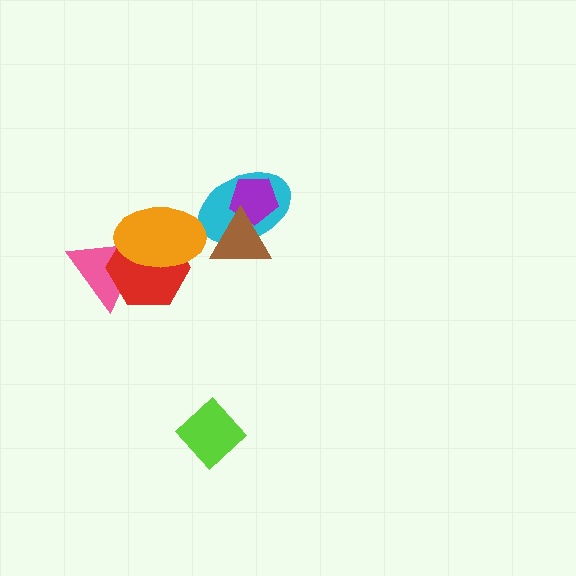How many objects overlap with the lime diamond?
0 objects overlap with the lime diamond.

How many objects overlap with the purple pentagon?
2 objects overlap with the purple pentagon.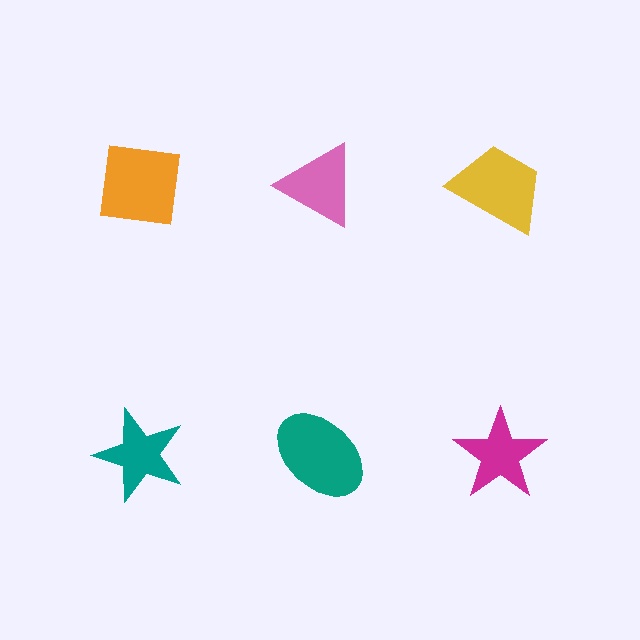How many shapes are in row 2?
3 shapes.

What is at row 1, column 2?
A pink triangle.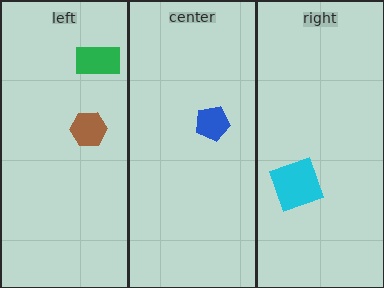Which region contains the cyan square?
The right region.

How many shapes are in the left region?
2.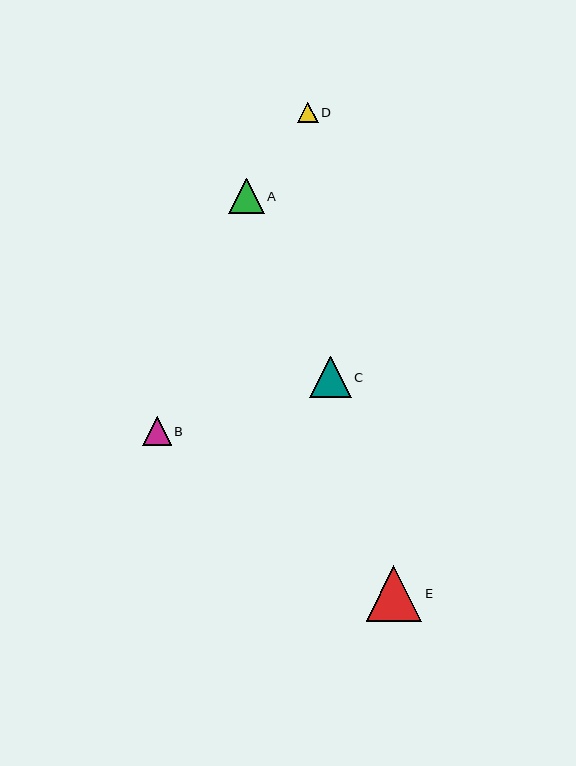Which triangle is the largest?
Triangle E is the largest with a size of approximately 56 pixels.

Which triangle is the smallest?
Triangle D is the smallest with a size of approximately 21 pixels.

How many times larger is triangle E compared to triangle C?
Triangle E is approximately 1.3 times the size of triangle C.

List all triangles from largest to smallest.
From largest to smallest: E, C, A, B, D.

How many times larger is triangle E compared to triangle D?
Triangle E is approximately 2.7 times the size of triangle D.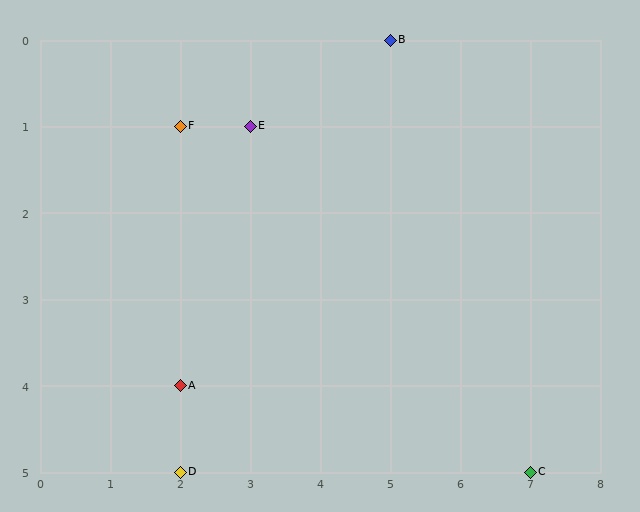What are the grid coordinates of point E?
Point E is at grid coordinates (3, 1).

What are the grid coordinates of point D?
Point D is at grid coordinates (2, 5).